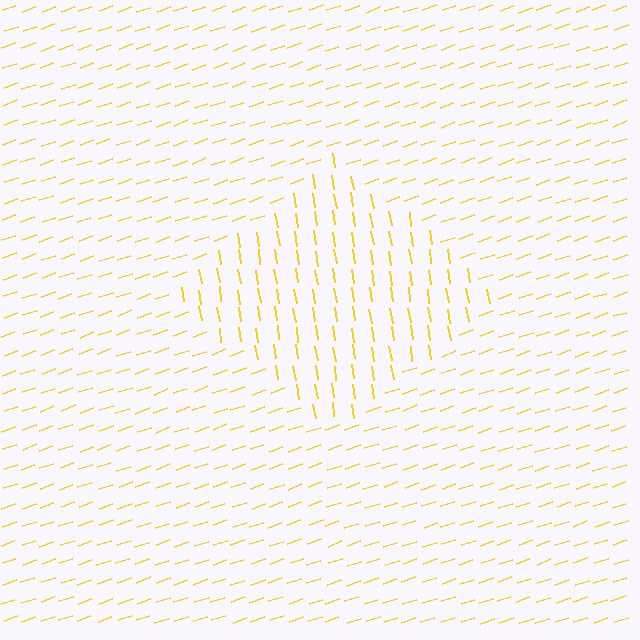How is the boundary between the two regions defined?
The boundary is defined purely by a change in line orientation (approximately 80 degrees difference). All lines are the same color and thickness.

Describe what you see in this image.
The image is filled with small yellow line segments. A diamond region in the image has lines oriented differently from the surrounding lines, creating a visible texture boundary.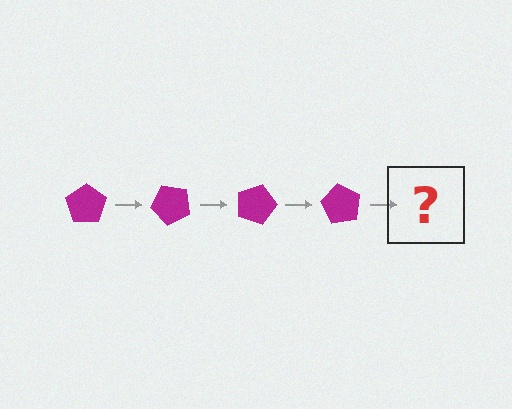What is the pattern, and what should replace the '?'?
The pattern is that the pentagon rotates 45 degrees each step. The '?' should be a magenta pentagon rotated 180 degrees.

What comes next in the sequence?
The next element should be a magenta pentagon rotated 180 degrees.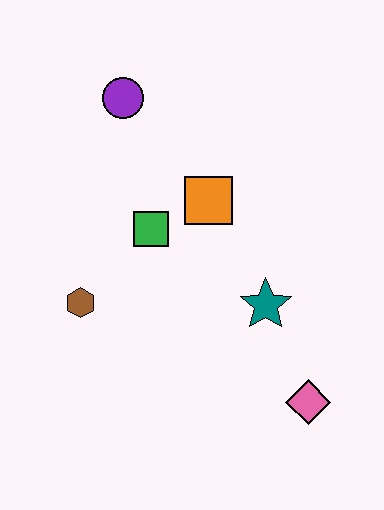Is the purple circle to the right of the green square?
No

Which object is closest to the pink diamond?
The teal star is closest to the pink diamond.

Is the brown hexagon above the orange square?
No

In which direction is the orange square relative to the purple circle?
The orange square is below the purple circle.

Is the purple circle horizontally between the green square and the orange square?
No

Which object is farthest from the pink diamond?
The purple circle is farthest from the pink diamond.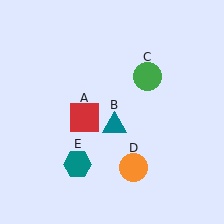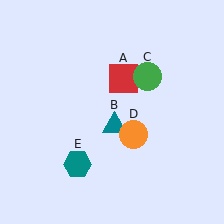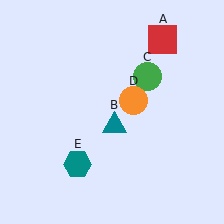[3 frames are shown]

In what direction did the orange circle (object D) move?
The orange circle (object D) moved up.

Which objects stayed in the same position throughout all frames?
Teal triangle (object B) and green circle (object C) and teal hexagon (object E) remained stationary.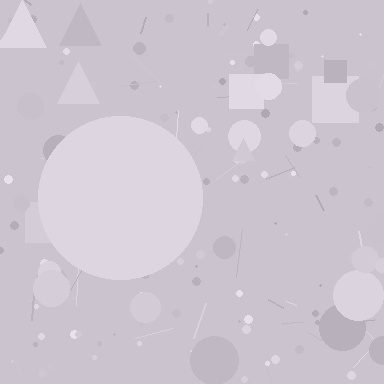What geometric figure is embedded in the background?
A circle is embedded in the background.